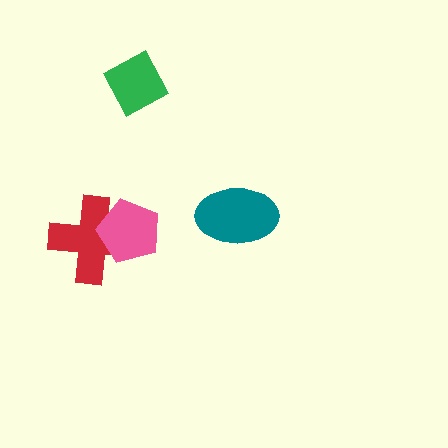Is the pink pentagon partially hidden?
No, no other shape covers it.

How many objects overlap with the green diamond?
0 objects overlap with the green diamond.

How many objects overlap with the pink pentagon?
1 object overlaps with the pink pentagon.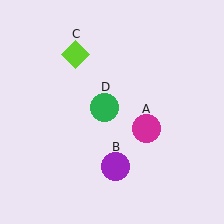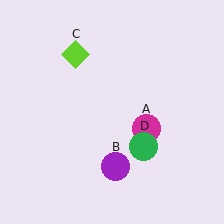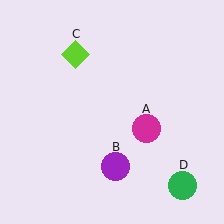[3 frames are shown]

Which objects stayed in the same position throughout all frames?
Magenta circle (object A) and purple circle (object B) and lime diamond (object C) remained stationary.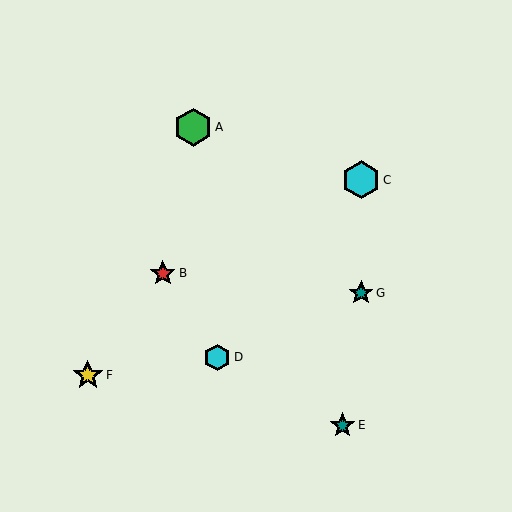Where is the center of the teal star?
The center of the teal star is at (361, 293).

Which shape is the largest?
The green hexagon (labeled A) is the largest.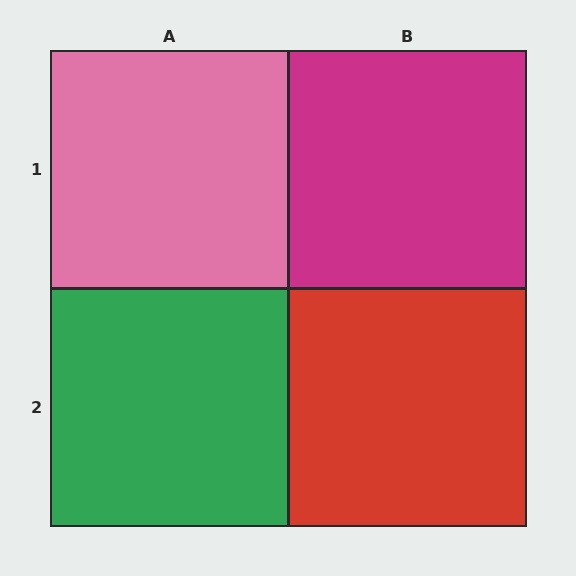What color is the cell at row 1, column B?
Magenta.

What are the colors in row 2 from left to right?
Green, red.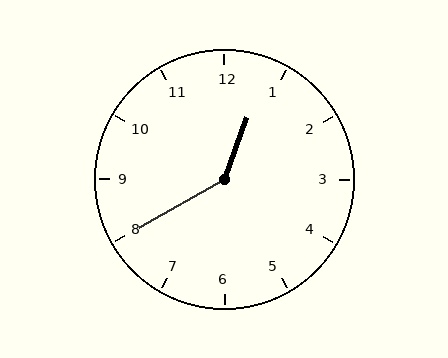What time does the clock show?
12:40.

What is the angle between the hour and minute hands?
Approximately 140 degrees.